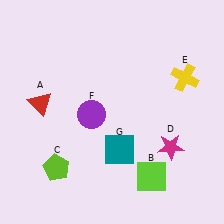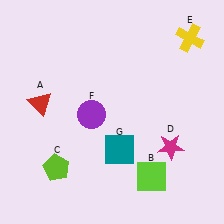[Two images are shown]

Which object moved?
The yellow cross (E) moved up.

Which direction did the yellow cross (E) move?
The yellow cross (E) moved up.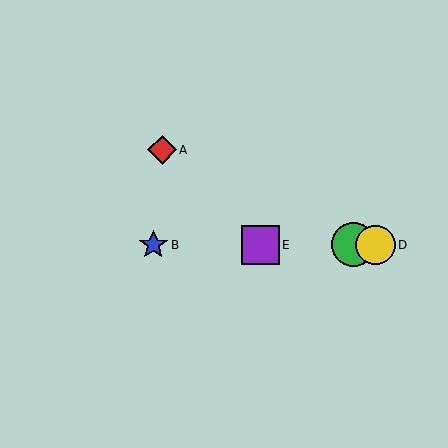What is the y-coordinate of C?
Object C is at y≈245.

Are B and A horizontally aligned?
No, B is at y≈245 and A is at y≈150.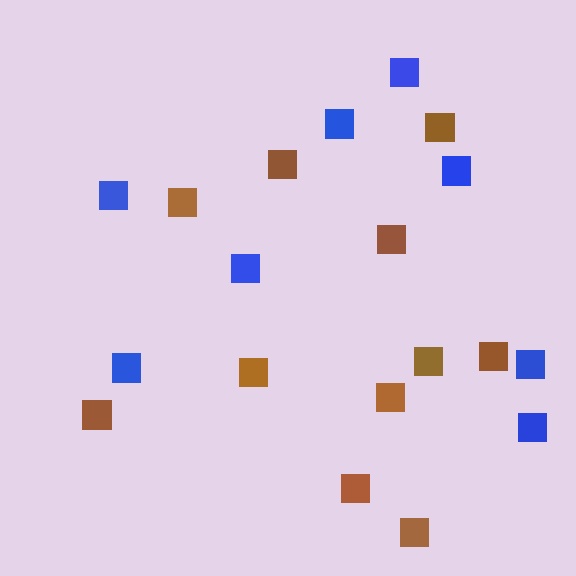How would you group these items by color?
There are 2 groups: one group of brown squares (11) and one group of blue squares (8).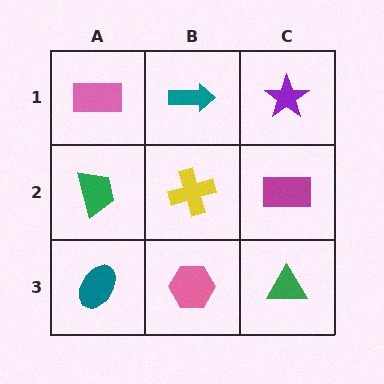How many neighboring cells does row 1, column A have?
2.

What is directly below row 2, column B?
A pink hexagon.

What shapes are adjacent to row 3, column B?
A yellow cross (row 2, column B), a teal ellipse (row 3, column A), a green triangle (row 3, column C).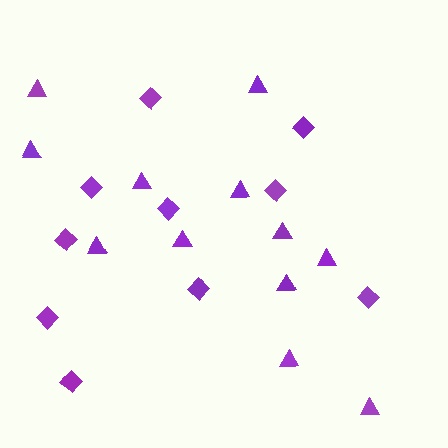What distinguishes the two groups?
There are 2 groups: one group of diamonds (10) and one group of triangles (12).